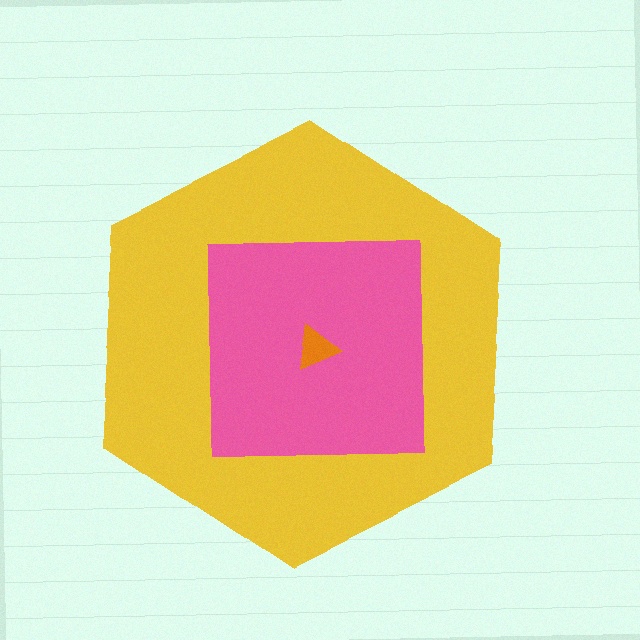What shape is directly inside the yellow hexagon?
The pink square.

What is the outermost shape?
The yellow hexagon.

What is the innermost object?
The orange triangle.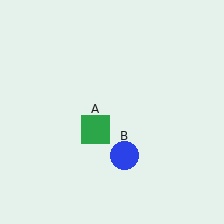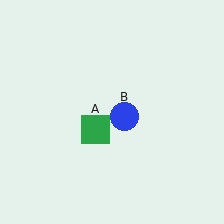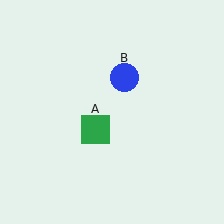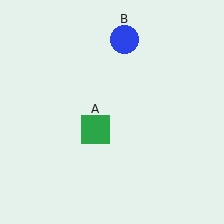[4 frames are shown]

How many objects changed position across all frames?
1 object changed position: blue circle (object B).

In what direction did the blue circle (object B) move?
The blue circle (object B) moved up.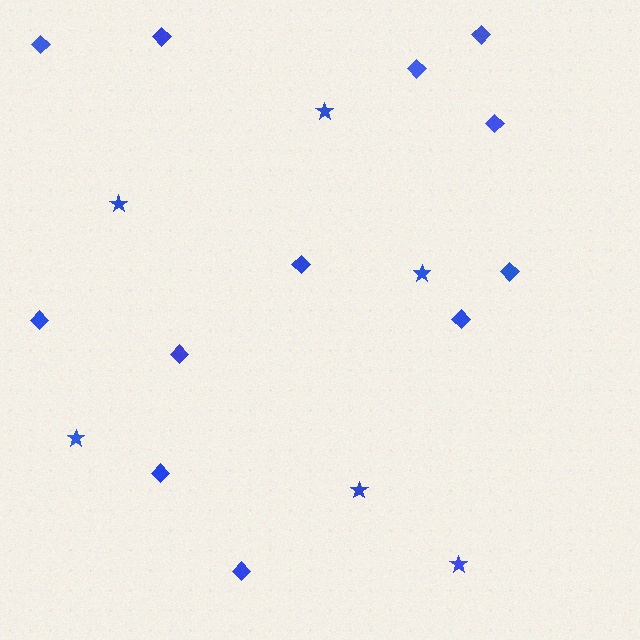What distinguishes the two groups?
There are 2 groups: one group of stars (6) and one group of diamonds (12).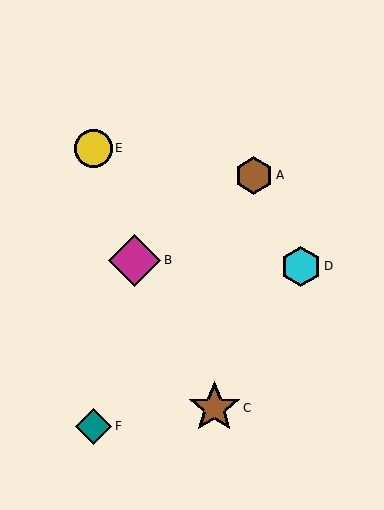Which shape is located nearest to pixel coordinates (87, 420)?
The teal diamond (labeled F) at (94, 426) is nearest to that location.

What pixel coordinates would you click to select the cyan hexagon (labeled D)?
Click at (301, 266) to select the cyan hexagon D.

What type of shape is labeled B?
Shape B is a magenta diamond.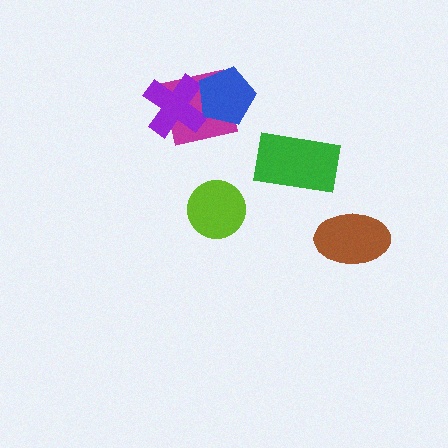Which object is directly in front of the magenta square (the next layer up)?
The purple cross is directly in front of the magenta square.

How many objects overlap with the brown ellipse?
0 objects overlap with the brown ellipse.